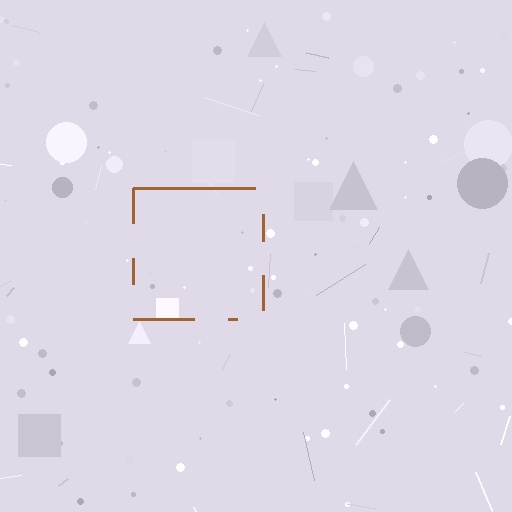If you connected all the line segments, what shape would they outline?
They would outline a square.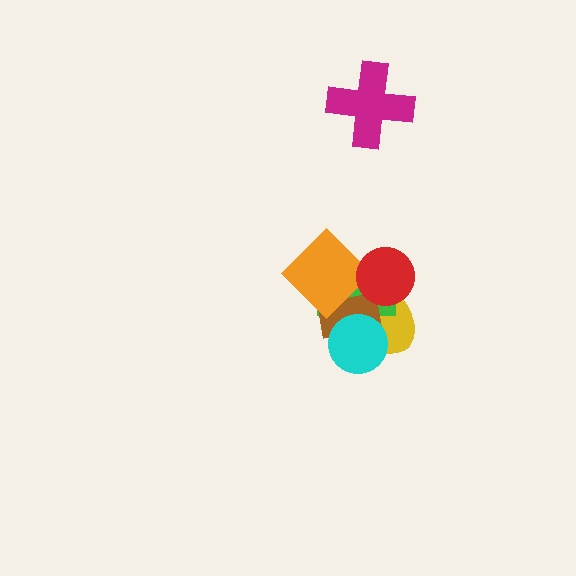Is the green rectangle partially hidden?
Yes, it is partially covered by another shape.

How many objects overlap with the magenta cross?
0 objects overlap with the magenta cross.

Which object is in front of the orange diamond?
The red circle is in front of the orange diamond.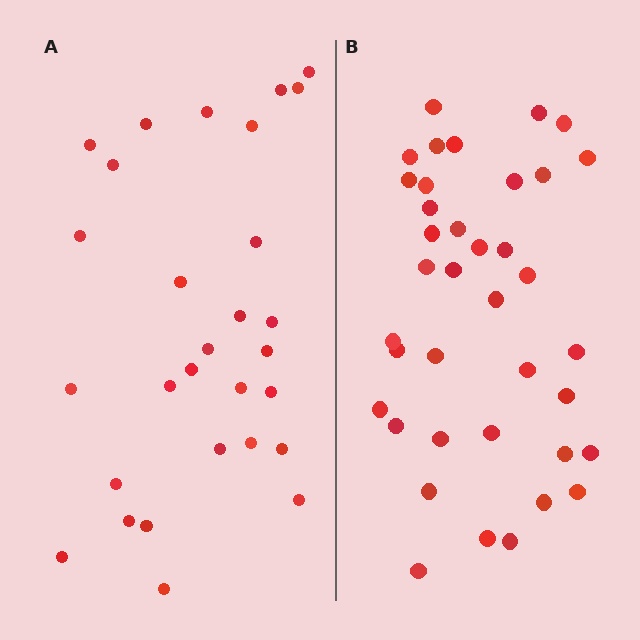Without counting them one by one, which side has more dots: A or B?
Region B (the right region) has more dots.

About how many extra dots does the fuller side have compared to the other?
Region B has roughly 8 or so more dots than region A.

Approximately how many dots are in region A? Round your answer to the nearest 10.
About 30 dots. (The exact count is 29, which rounds to 30.)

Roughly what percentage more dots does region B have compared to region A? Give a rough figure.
About 30% more.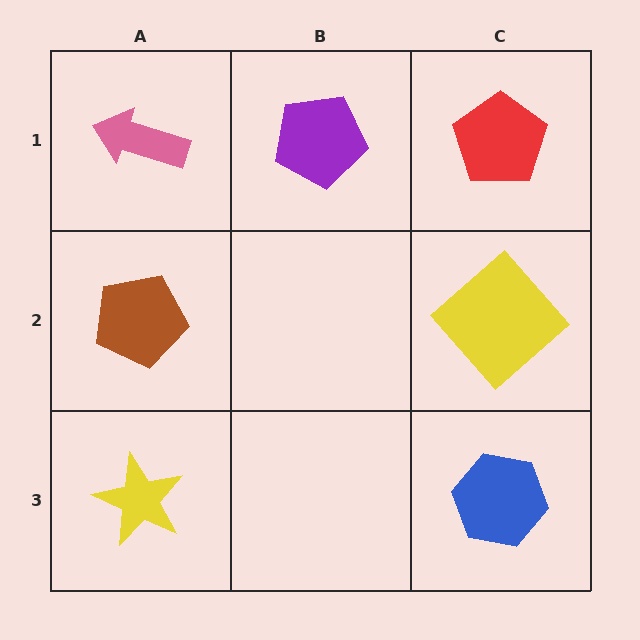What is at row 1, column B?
A purple pentagon.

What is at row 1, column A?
A pink arrow.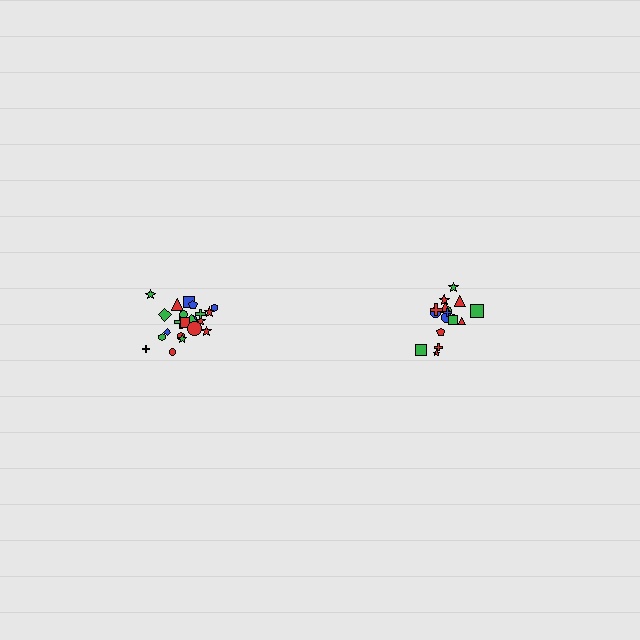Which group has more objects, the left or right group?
The left group.